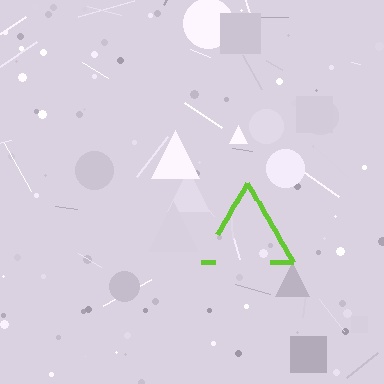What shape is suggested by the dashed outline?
The dashed outline suggests a triangle.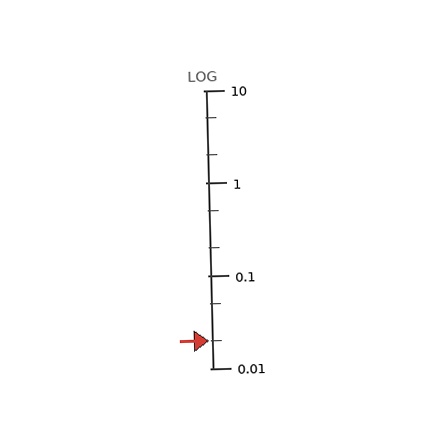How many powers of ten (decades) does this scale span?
The scale spans 3 decades, from 0.01 to 10.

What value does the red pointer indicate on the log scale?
The pointer indicates approximately 0.02.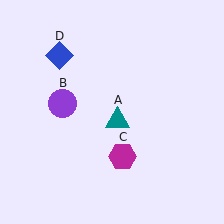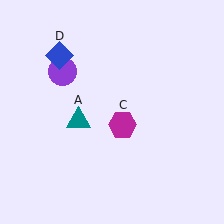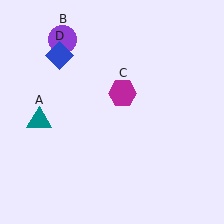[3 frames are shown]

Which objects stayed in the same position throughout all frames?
Blue diamond (object D) remained stationary.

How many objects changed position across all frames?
3 objects changed position: teal triangle (object A), purple circle (object B), magenta hexagon (object C).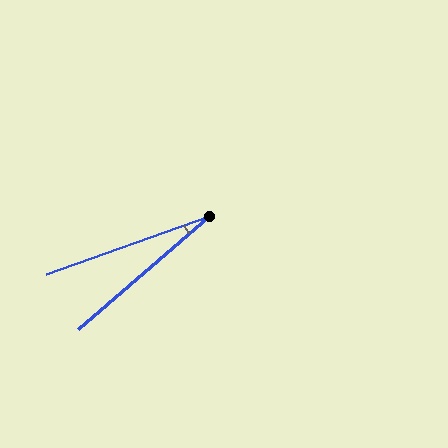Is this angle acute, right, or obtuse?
It is acute.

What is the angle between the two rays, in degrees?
Approximately 21 degrees.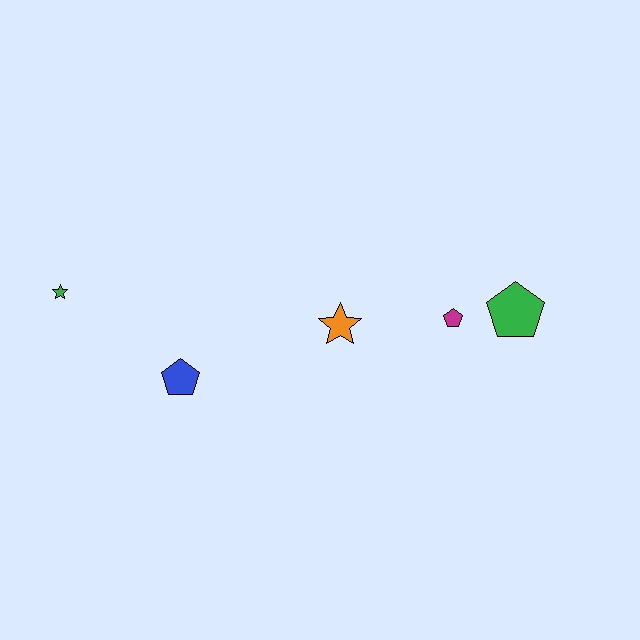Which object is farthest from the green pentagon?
The green star is farthest from the green pentagon.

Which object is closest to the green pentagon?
The magenta pentagon is closest to the green pentagon.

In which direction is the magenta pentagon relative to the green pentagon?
The magenta pentagon is to the left of the green pentagon.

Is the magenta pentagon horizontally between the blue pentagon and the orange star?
No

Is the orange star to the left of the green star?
No